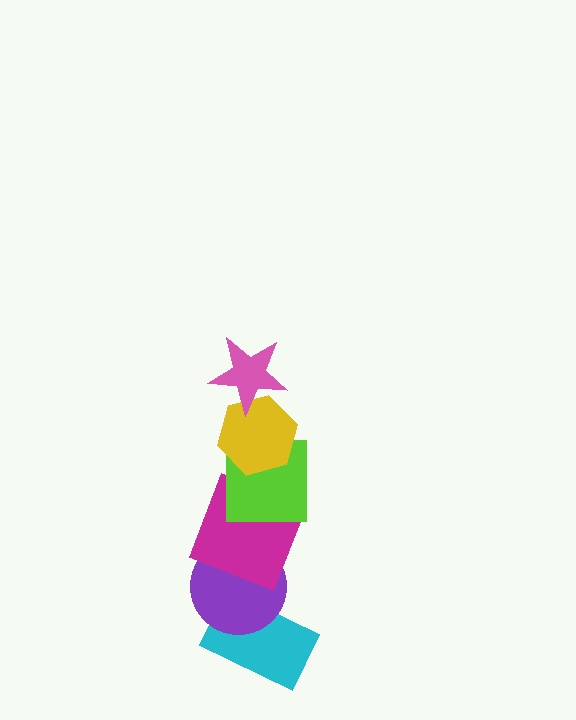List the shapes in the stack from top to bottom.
From top to bottom: the pink star, the yellow hexagon, the lime square, the magenta square, the purple circle, the cyan rectangle.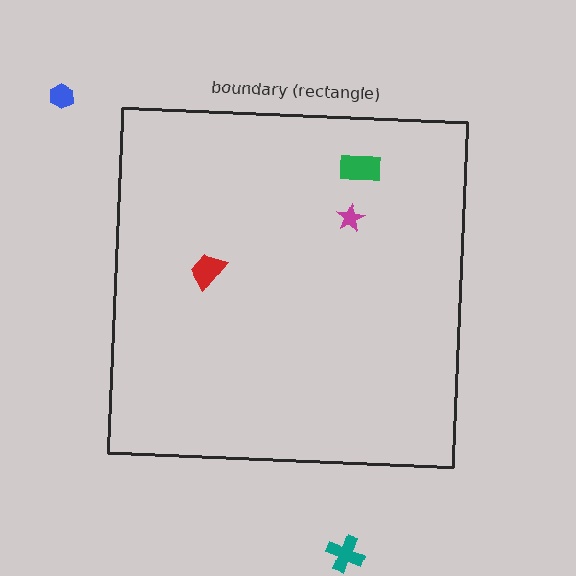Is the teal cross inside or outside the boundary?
Outside.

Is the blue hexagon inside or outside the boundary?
Outside.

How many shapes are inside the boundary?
3 inside, 2 outside.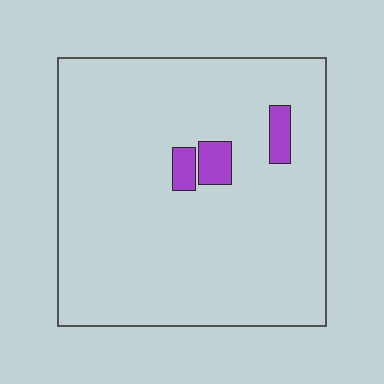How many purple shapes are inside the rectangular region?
3.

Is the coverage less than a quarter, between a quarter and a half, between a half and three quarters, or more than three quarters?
Less than a quarter.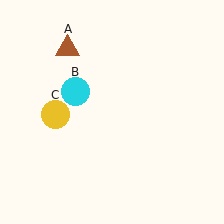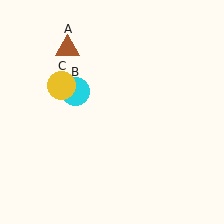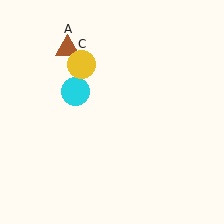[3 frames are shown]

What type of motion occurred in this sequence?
The yellow circle (object C) rotated clockwise around the center of the scene.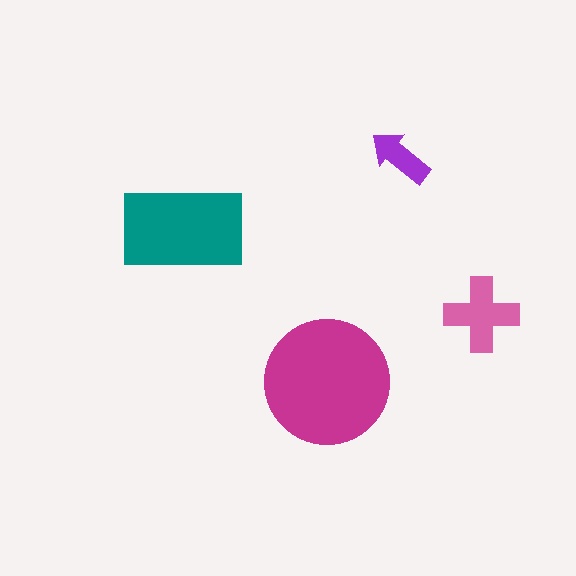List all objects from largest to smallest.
The magenta circle, the teal rectangle, the pink cross, the purple arrow.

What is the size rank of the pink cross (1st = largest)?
3rd.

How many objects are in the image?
There are 4 objects in the image.